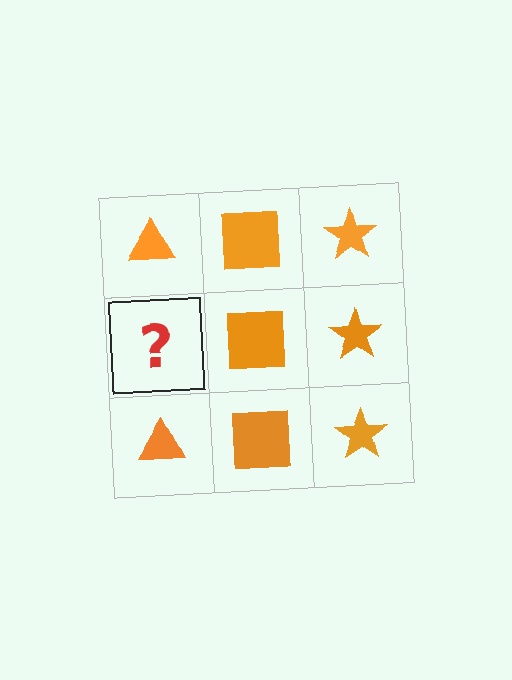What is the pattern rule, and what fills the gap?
The rule is that each column has a consistent shape. The gap should be filled with an orange triangle.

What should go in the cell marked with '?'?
The missing cell should contain an orange triangle.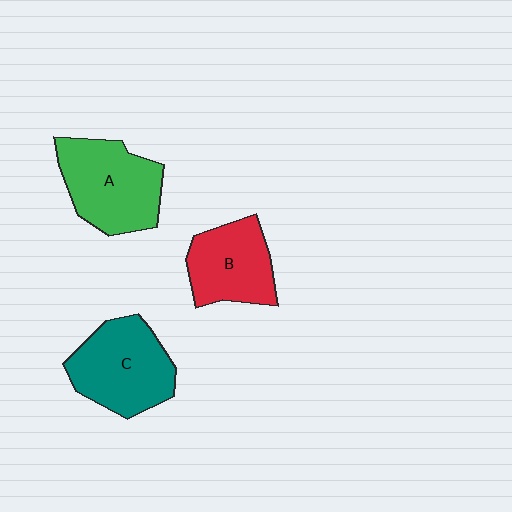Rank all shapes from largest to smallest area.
From largest to smallest: A (green), C (teal), B (red).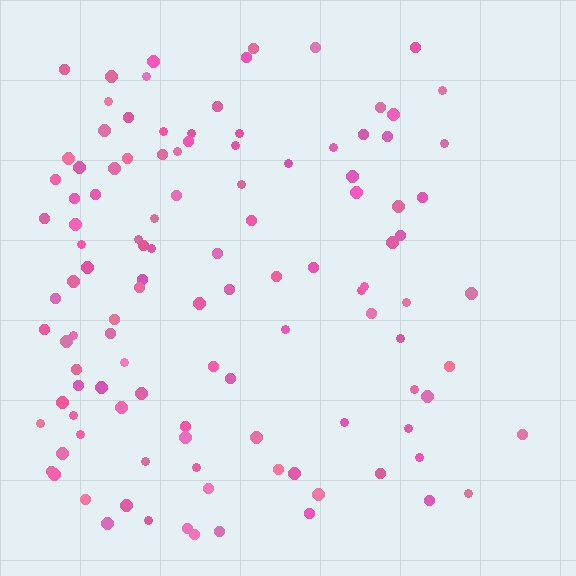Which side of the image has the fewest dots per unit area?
The right.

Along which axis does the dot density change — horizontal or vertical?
Horizontal.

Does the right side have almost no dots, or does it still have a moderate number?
Still a moderate number, just noticeably fewer than the left.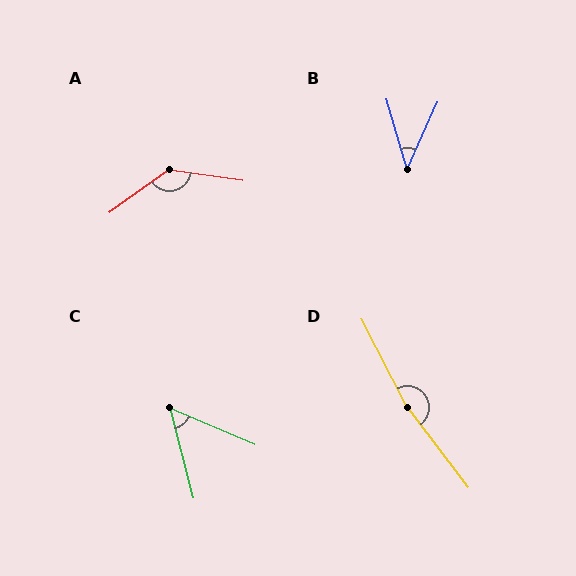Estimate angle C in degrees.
Approximately 52 degrees.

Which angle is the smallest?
B, at approximately 40 degrees.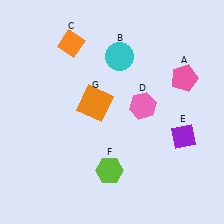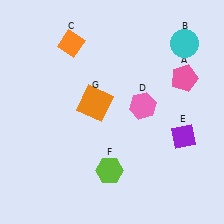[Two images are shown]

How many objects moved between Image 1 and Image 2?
1 object moved between the two images.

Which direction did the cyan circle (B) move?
The cyan circle (B) moved right.